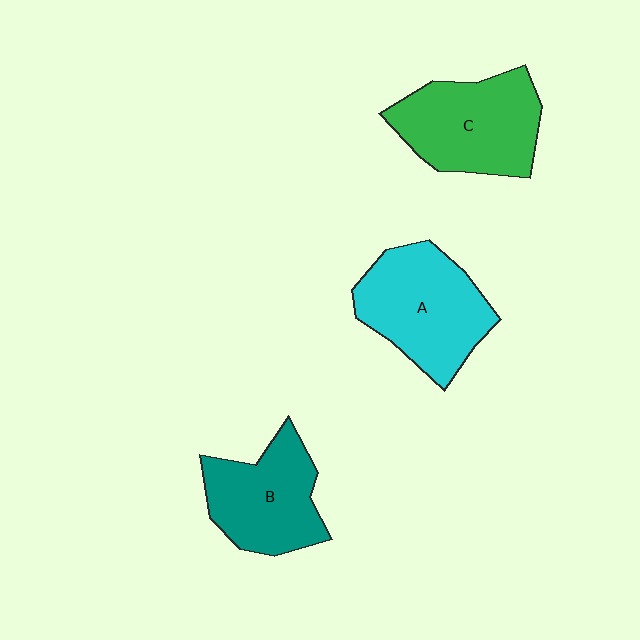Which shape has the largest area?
Shape A (cyan).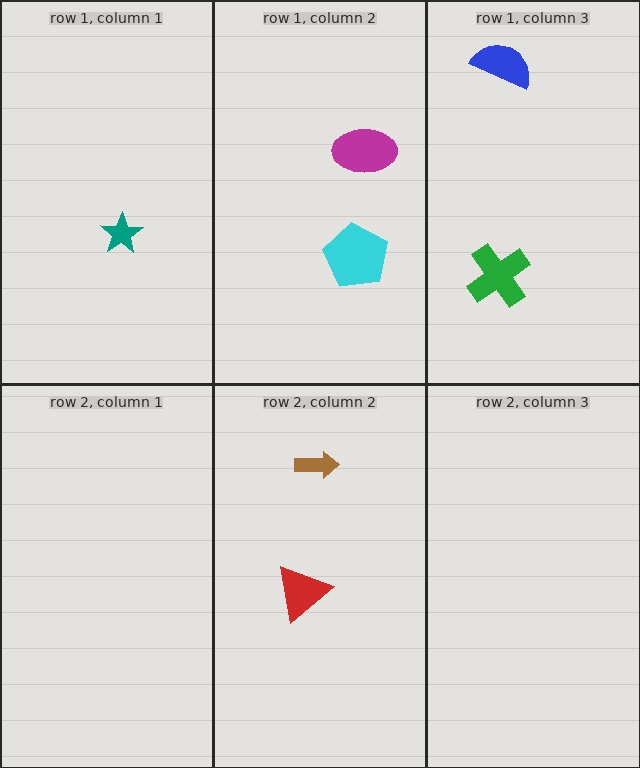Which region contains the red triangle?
The row 2, column 2 region.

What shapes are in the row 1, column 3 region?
The green cross, the blue semicircle.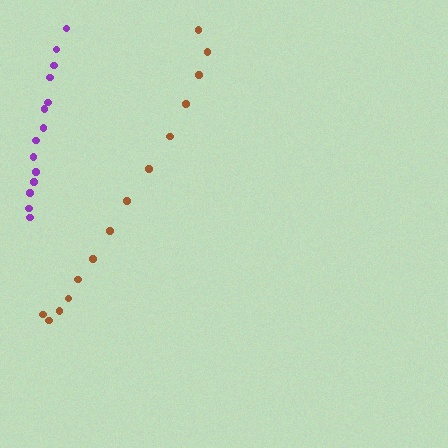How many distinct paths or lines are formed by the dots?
There are 2 distinct paths.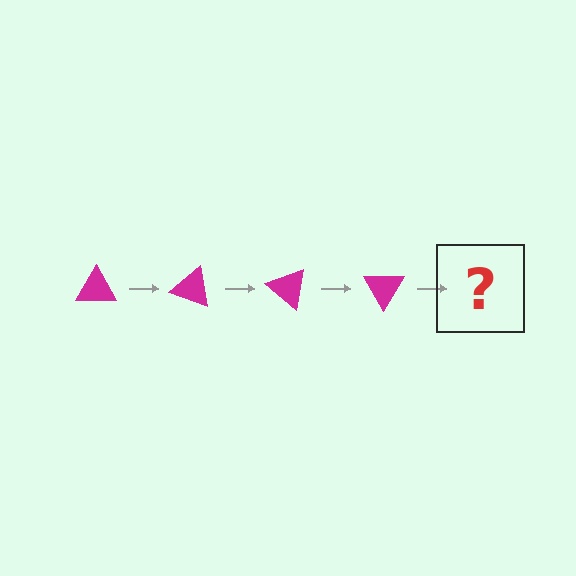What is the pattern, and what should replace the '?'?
The pattern is that the triangle rotates 20 degrees each step. The '?' should be a magenta triangle rotated 80 degrees.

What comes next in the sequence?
The next element should be a magenta triangle rotated 80 degrees.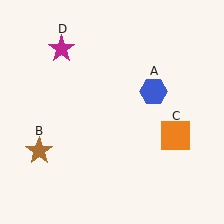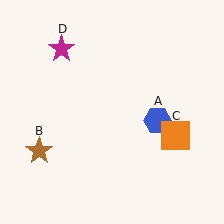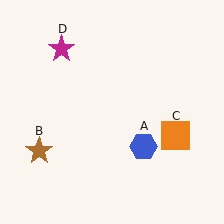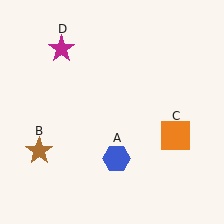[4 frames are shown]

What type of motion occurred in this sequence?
The blue hexagon (object A) rotated clockwise around the center of the scene.